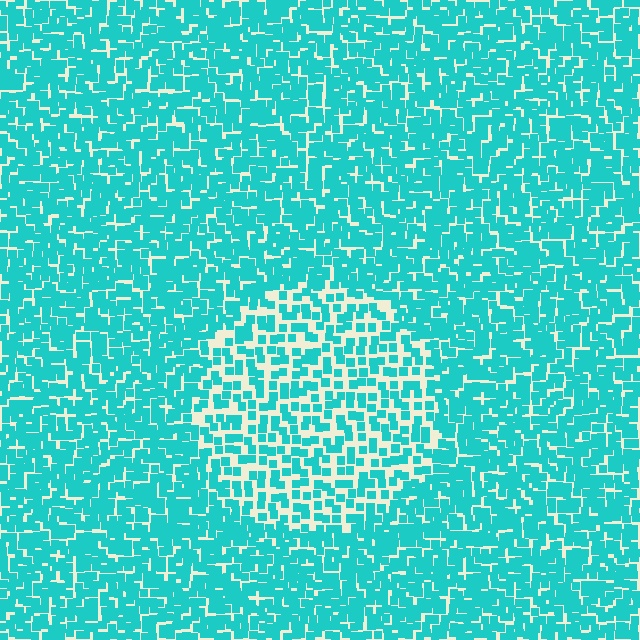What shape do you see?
I see a circle.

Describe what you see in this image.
The image contains small cyan elements arranged at two different densities. A circle-shaped region is visible where the elements are less densely packed than the surrounding area.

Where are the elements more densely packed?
The elements are more densely packed outside the circle boundary.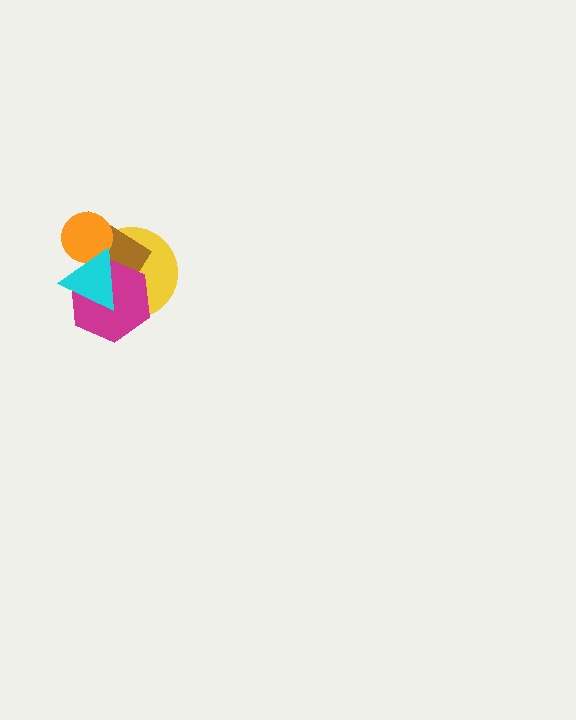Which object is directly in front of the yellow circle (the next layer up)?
The brown rectangle is directly in front of the yellow circle.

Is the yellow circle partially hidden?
Yes, it is partially covered by another shape.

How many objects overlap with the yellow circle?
4 objects overlap with the yellow circle.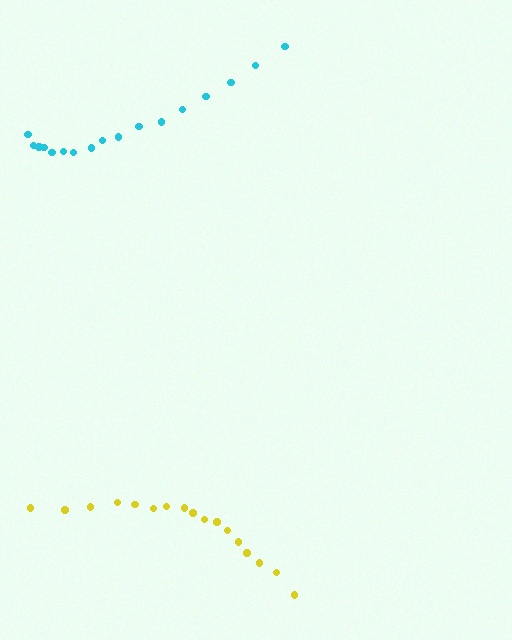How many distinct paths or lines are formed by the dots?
There are 2 distinct paths.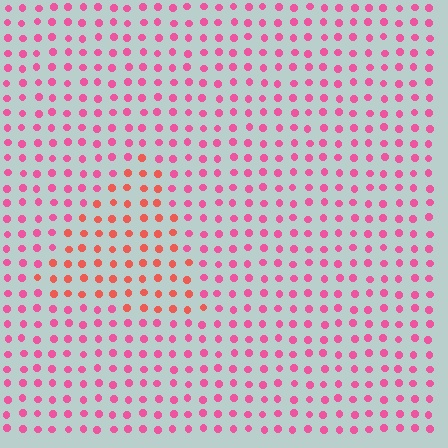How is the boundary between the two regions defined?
The boundary is defined purely by a slight shift in hue (about 32 degrees). Spacing, size, and orientation are identical on both sides.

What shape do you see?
I see a triangle.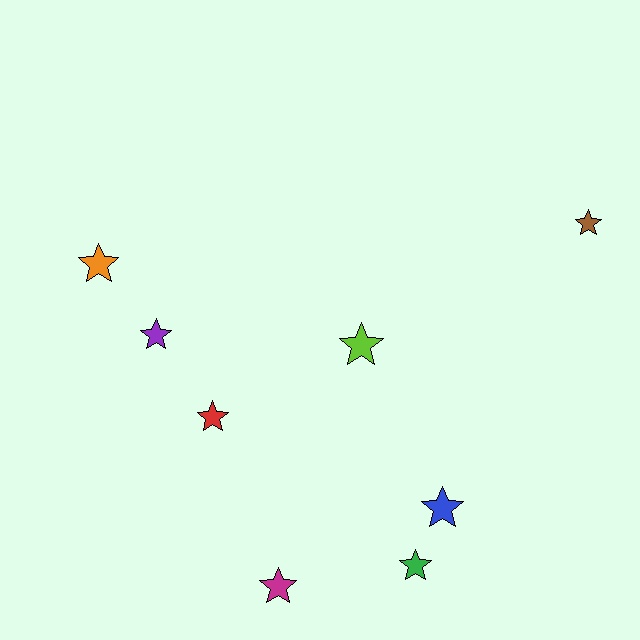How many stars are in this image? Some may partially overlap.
There are 8 stars.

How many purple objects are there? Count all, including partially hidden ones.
There is 1 purple object.